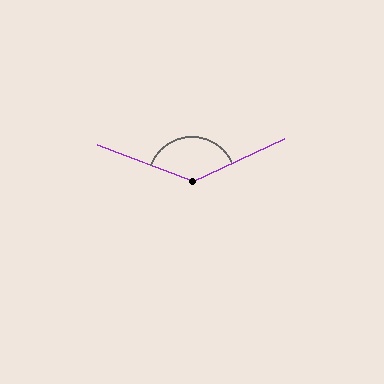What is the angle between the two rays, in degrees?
Approximately 135 degrees.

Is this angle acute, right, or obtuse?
It is obtuse.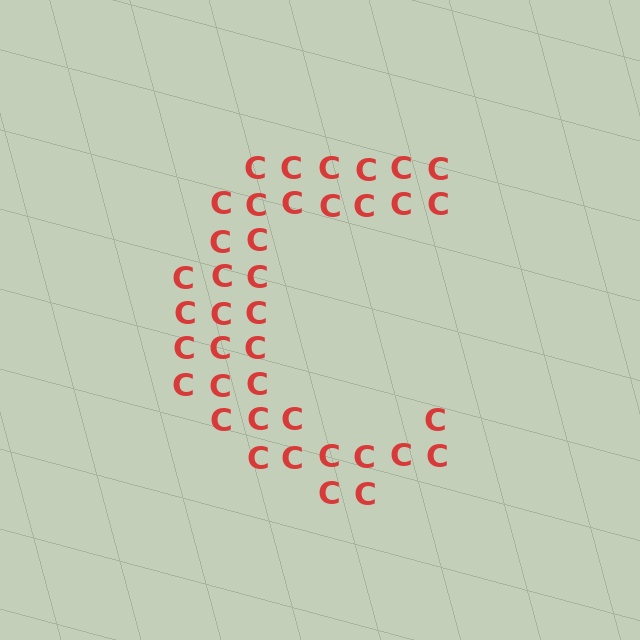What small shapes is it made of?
It is made of small letter C's.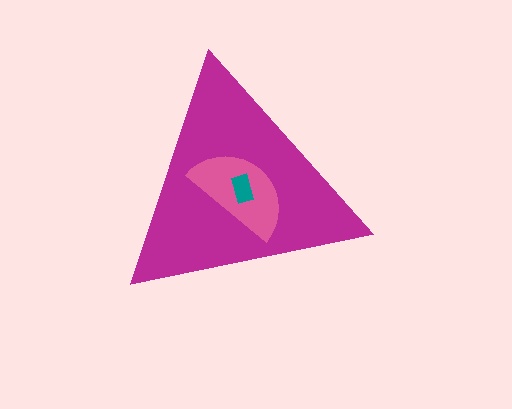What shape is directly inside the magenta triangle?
The pink semicircle.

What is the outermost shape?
The magenta triangle.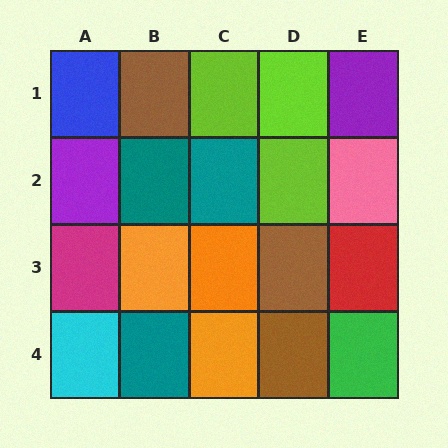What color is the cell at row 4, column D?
Brown.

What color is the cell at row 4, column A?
Cyan.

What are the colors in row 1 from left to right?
Blue, brown, lime, lime, purple.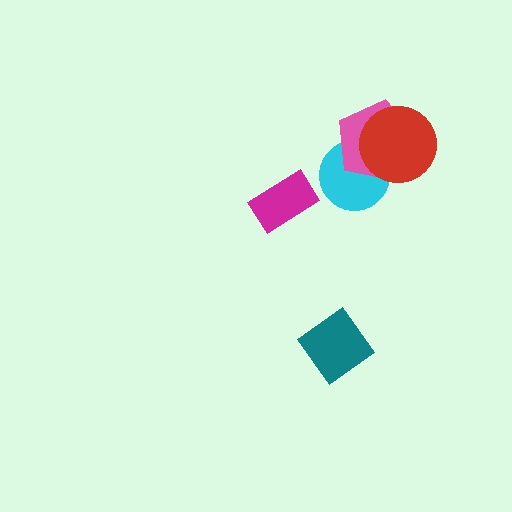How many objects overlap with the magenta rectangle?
0 objects overlap with the magenta rectangle.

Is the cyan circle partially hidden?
Yes, it is partially covered by another shape.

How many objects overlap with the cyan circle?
2 objects overlap with the cyan circle.